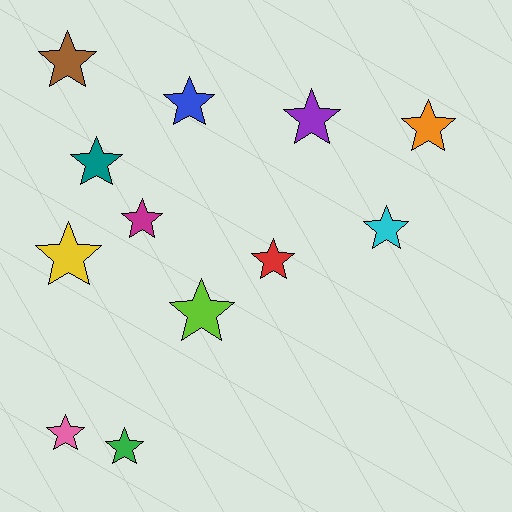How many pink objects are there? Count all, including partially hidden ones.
There is 1 pink object.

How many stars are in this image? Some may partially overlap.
There are 12 stars.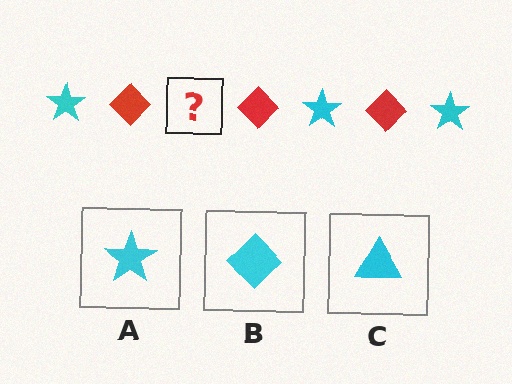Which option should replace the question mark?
Option A.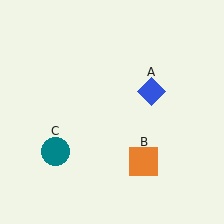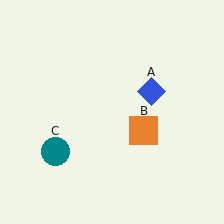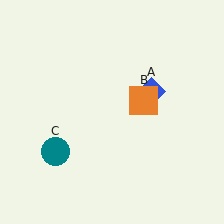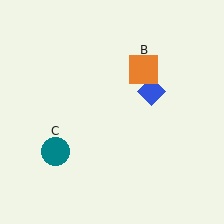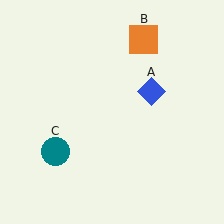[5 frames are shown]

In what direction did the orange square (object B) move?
The orange square (object B) moved up.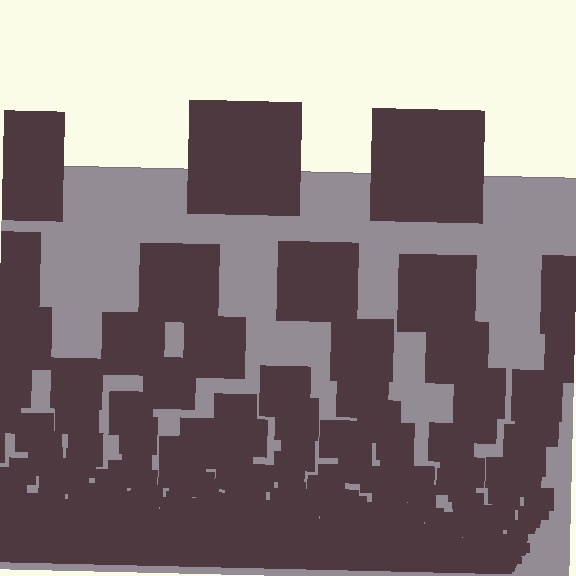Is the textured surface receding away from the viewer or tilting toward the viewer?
The surface appears to tilt toward the viewer. Texture elements get larger and sparser toward the top.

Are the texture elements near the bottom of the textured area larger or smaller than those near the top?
Smaller. The gradient is inverted — elements near the bottom are smaller and denser.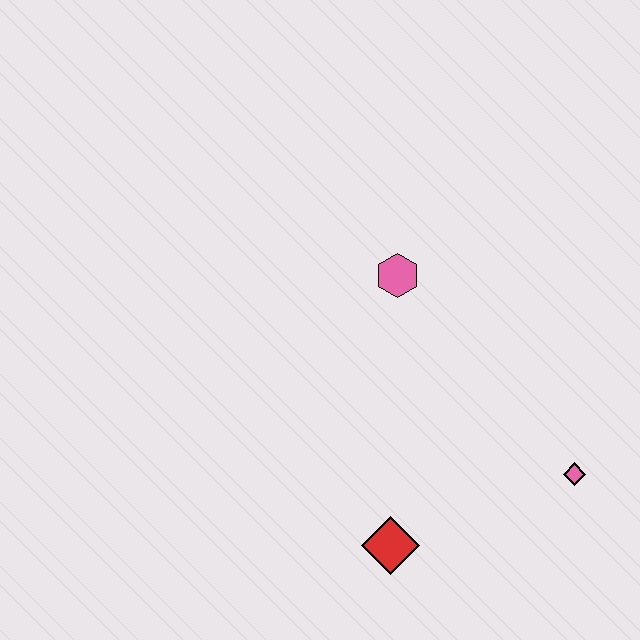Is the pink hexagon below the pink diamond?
No